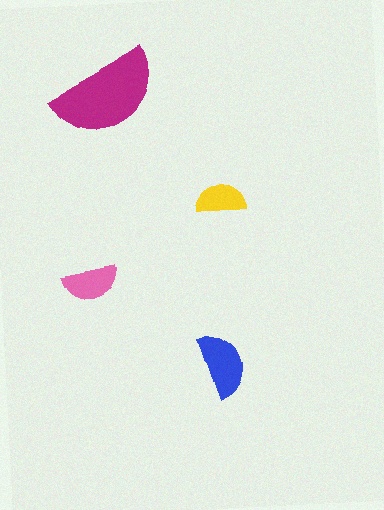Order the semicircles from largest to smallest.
the magenta one, the blue one, the pink one, the yellow one.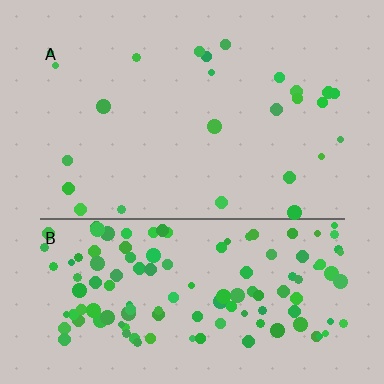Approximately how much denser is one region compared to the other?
Approximately 5.3× — region B over region A.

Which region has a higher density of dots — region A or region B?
B (the bottom).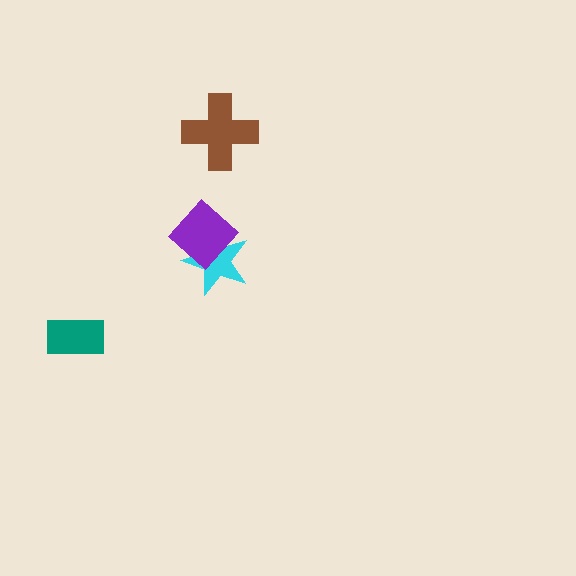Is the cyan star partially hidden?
Yes, it is partially covered by another shape.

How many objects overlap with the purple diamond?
1 object overlaps with the purple diamond.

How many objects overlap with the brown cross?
0 objects overlap with the brown cross.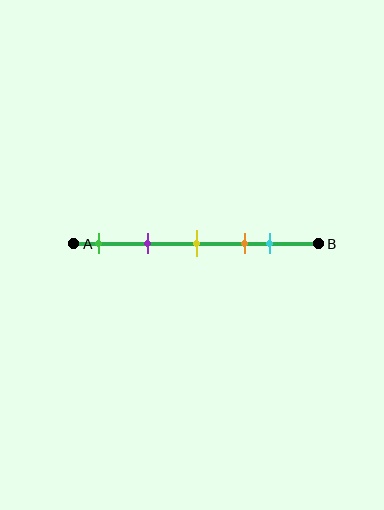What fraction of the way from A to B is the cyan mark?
The cyan mark is approximately 80% (0.8) of the way from A to B.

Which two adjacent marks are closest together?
The orange and cyan marks are the closest adjacent pair.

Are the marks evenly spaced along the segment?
No, the marks are not evenly spaced.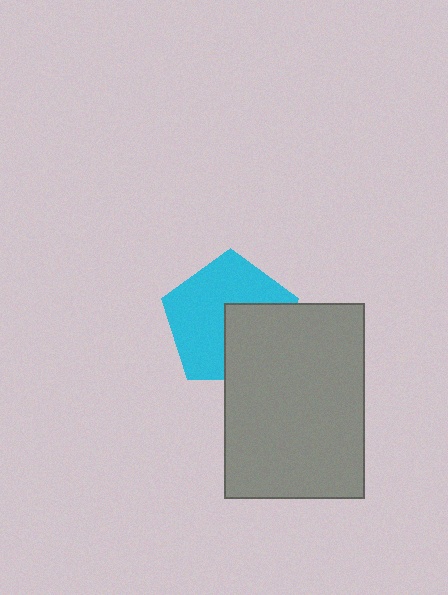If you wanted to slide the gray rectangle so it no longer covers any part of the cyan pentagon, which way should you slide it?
Slide it toward the lower-right — that is the most direct way to separate the two shapes.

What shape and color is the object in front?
The object in front is a gray rectangle.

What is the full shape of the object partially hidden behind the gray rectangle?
The partially hidden object is a cyan pentagon.